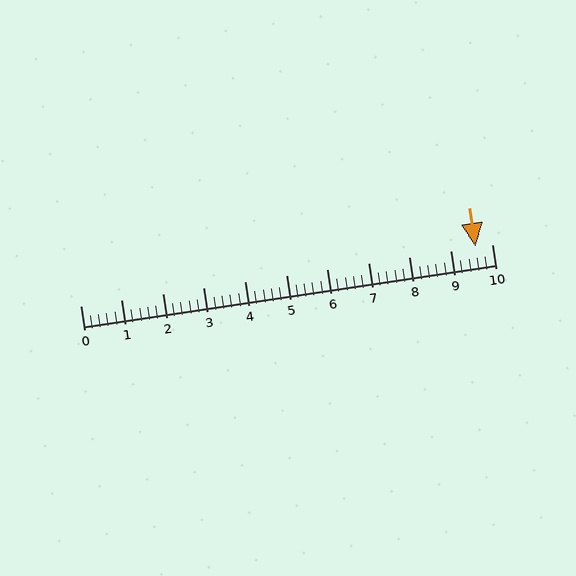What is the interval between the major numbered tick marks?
The major tick marks are spaced 1 units apart.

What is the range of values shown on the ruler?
The ruler shows values from 0 to 10.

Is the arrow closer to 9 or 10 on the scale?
The arrow is closer to 10.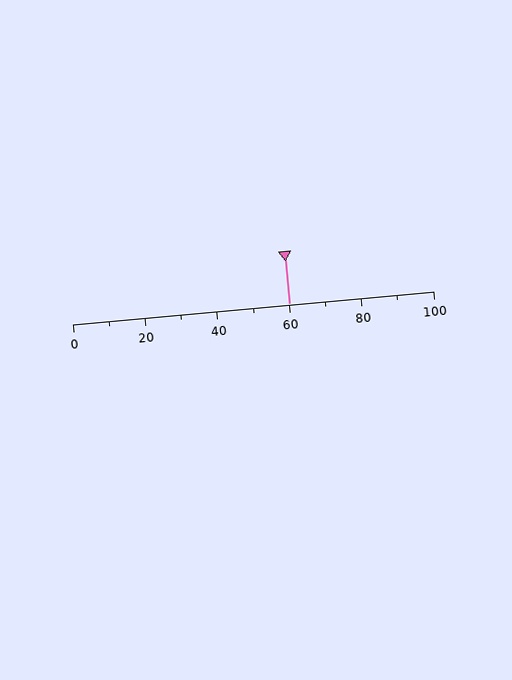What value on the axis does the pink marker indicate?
The marker indicates approximately 60.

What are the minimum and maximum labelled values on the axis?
The axis runs from 0 to 100.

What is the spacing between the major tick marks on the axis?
The major ticks are spaced 20 apart.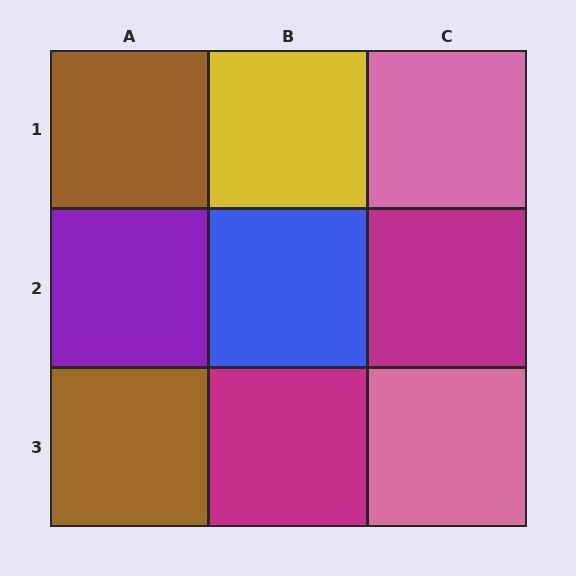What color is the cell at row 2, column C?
Magenta.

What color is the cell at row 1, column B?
Yellow.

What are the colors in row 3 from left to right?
Brown, magenta, pink.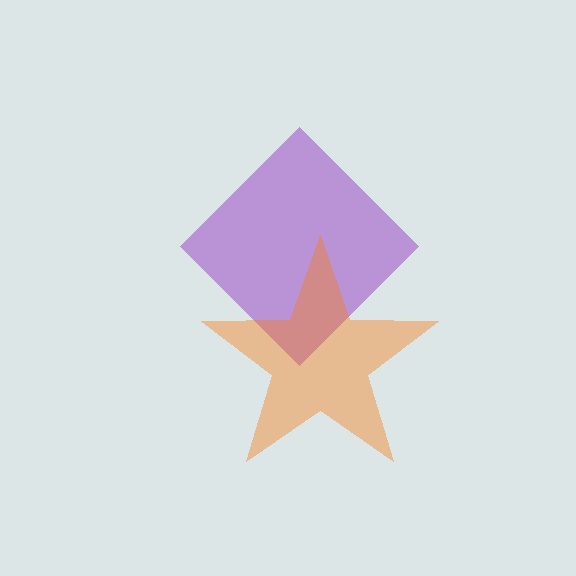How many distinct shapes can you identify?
There are 2 distinct shapes: a purple diamond, an orange star.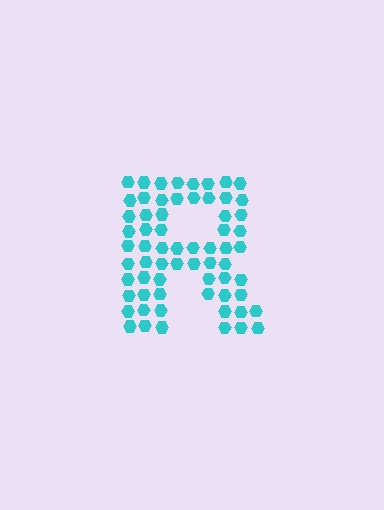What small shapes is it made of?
It is made of small hexagons.